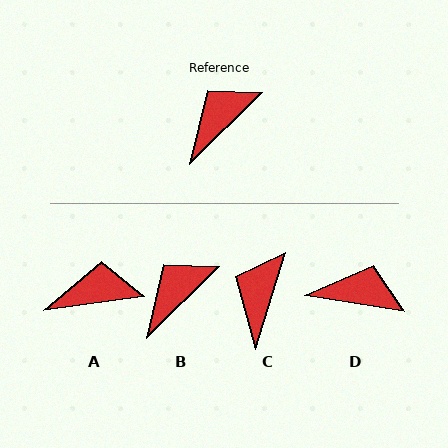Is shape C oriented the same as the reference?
No, it is off by about 29 degrees.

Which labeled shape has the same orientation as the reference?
B.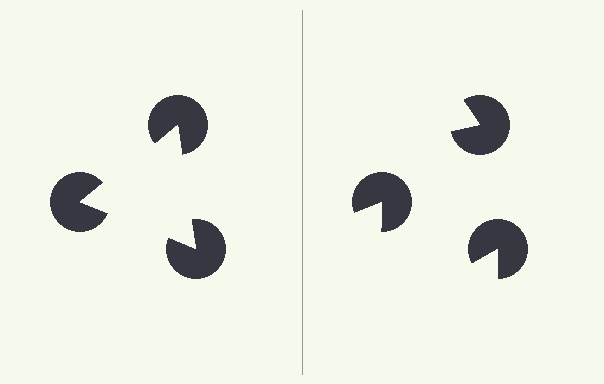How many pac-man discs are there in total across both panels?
6 — 3 on each side.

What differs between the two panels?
The pac-man discs are positioned identically on both sides; only the wedge orientations differ. On the left they align to a triangle; on the right they are misaligned.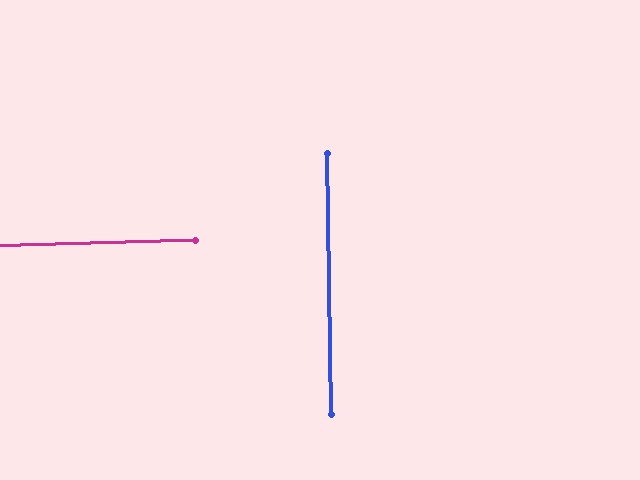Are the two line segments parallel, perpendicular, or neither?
Perpendicular — they meet at approximately 89°.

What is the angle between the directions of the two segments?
Approximately 89 degrees.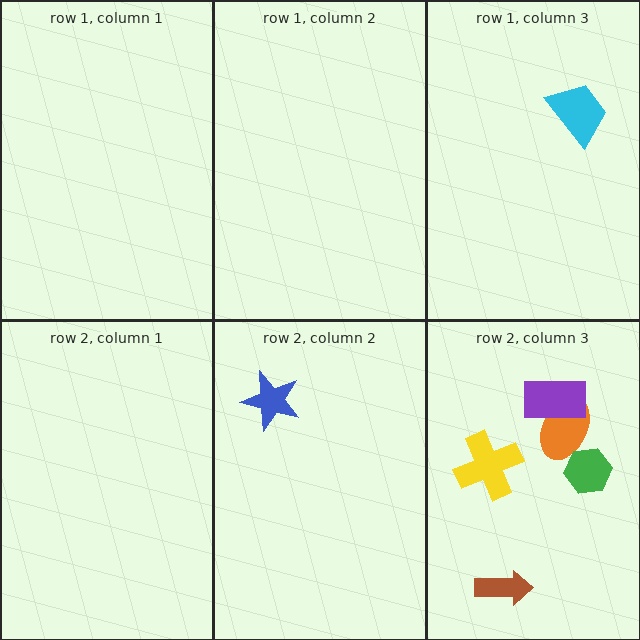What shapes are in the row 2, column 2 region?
The blue star.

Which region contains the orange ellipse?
The row 2, column 3 region.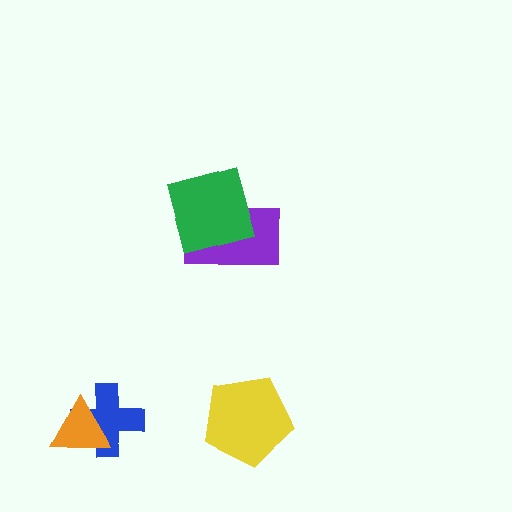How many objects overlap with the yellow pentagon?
0 objects overlap with the yellow pentagon.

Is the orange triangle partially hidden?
No, no other shape covers it.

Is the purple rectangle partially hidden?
Yes, it is partially covered by another shape.